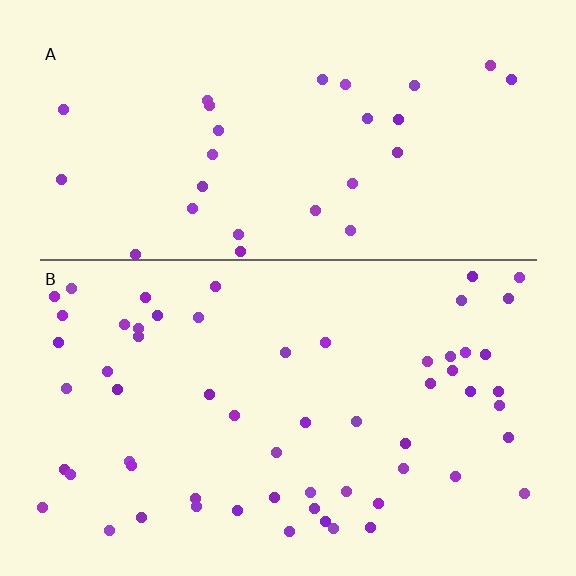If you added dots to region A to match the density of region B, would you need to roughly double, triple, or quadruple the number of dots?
Approximately double.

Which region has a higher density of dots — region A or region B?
B (the bottom).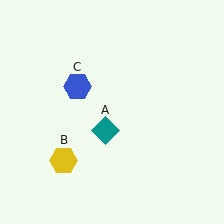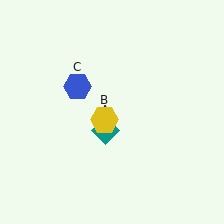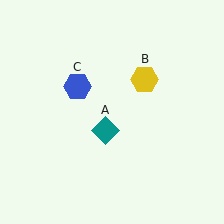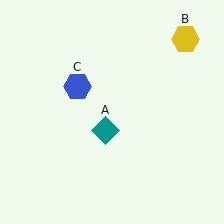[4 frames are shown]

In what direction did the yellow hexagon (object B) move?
The yellow hexagon (object B) moved up and to the right.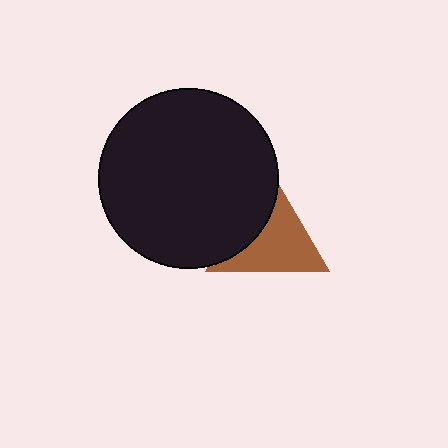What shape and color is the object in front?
The object in front is a black circle.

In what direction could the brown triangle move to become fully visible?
The brown triangle could move right. That would shift it out from behind the black circle entirely.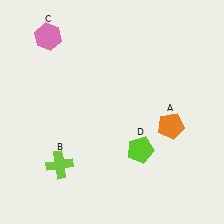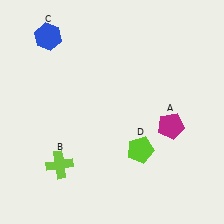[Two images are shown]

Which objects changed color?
A changed from orange to magenta. C changed from pink to blue.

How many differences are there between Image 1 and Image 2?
There are 2 differences between the two images.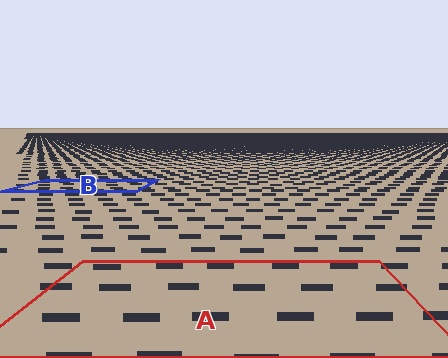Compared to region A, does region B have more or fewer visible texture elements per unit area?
Region B has more texture elements per unit area — they are packed more densely because it is farther away.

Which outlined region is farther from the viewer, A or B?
Region B is farther from the viewer — the texture elements inside it appear smaller and more densely packed.